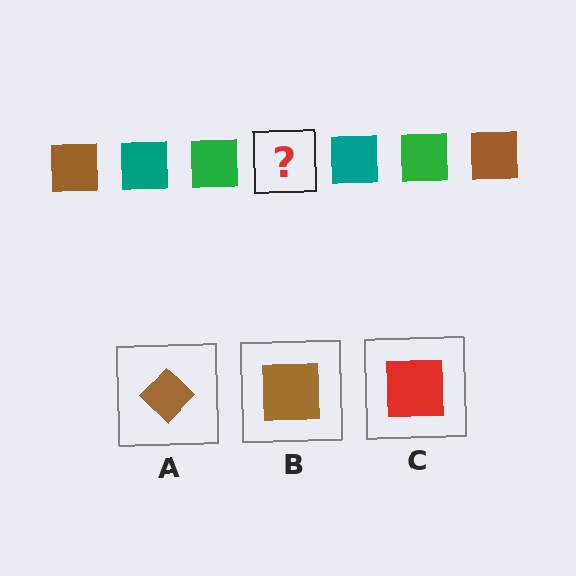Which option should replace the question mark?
Option B.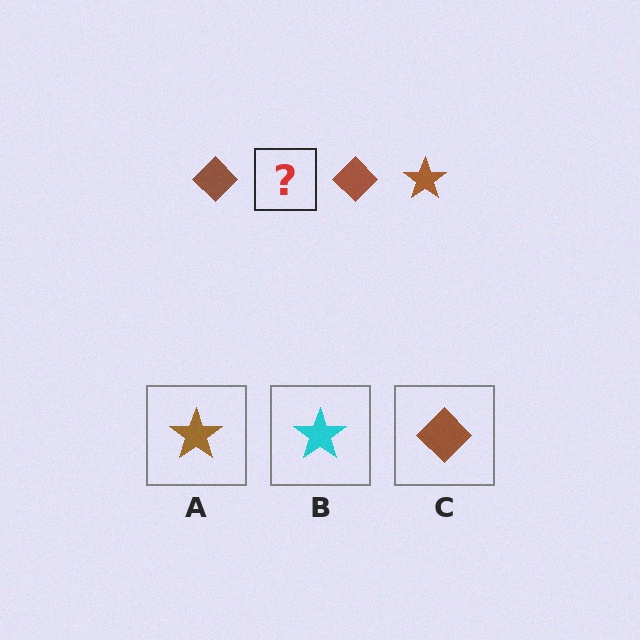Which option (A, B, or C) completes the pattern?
A.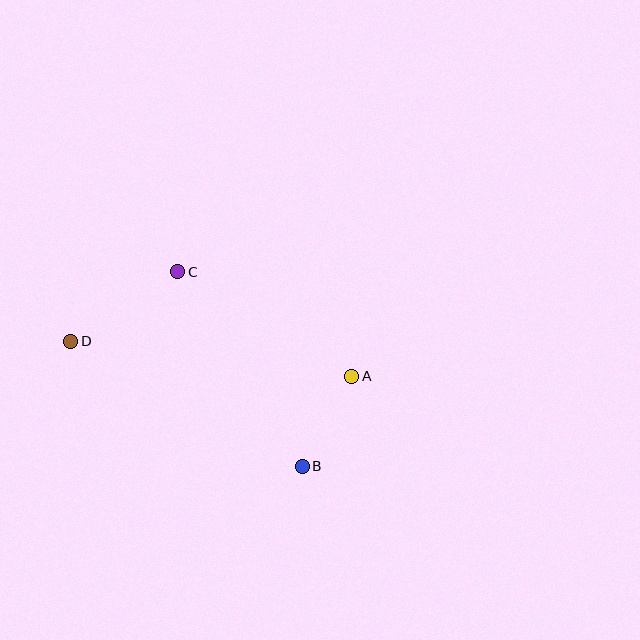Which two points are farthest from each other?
Points A and D are farthest from each other.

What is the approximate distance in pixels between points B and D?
The distance between B and D is approximately 263 pixels.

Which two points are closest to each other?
Points A and B are closest to each other.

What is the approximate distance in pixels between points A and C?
The distance between A and C is approximately 203 pixels.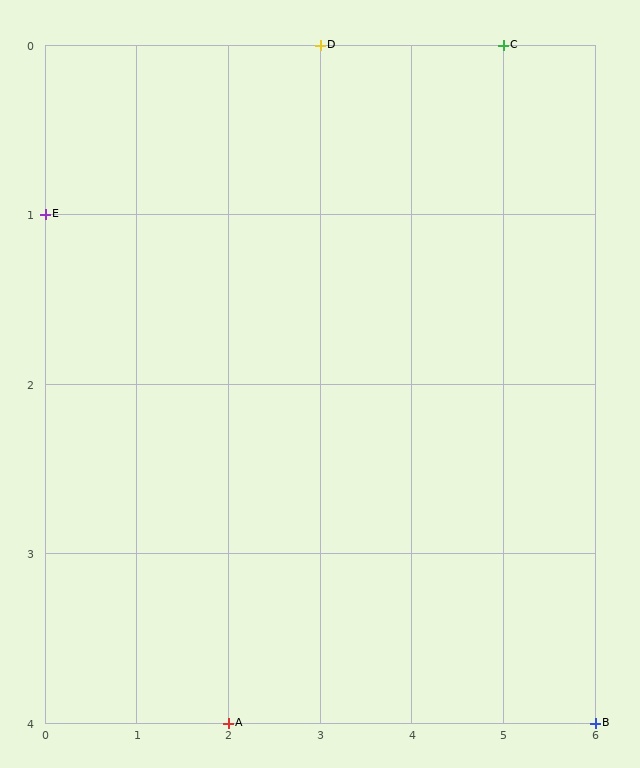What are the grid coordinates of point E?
Point E is at grid coordinates (0, 1).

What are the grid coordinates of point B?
Point B is at grid coordinates (6, 4).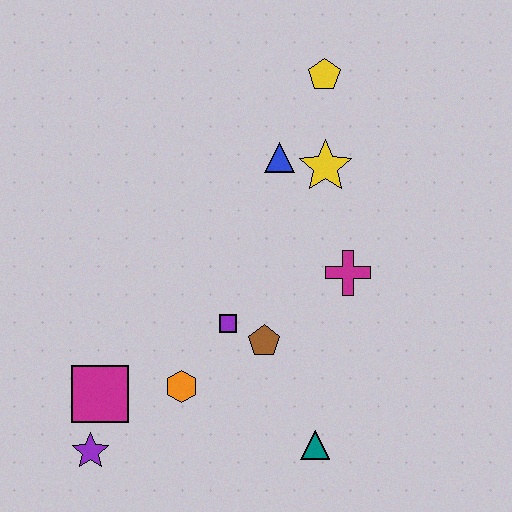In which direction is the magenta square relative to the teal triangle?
The magenta square is to the left of the teal triangle.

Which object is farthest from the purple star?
The yellow pentagon is farthest from the purple star.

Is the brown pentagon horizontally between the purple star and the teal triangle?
Yes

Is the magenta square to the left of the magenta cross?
Yes